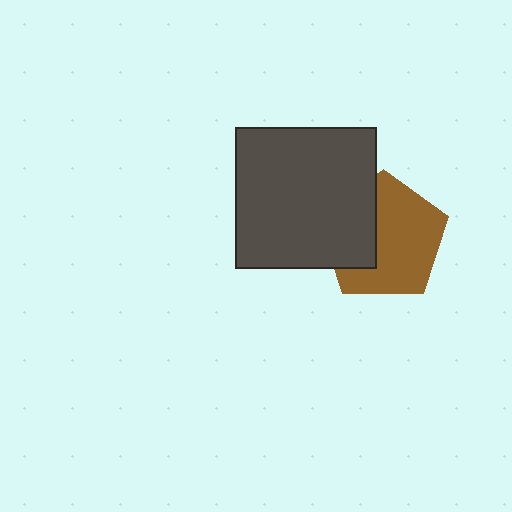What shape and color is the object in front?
The object in front is a dark gray square.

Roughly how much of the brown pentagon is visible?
About half of it is visible (roughly 64%).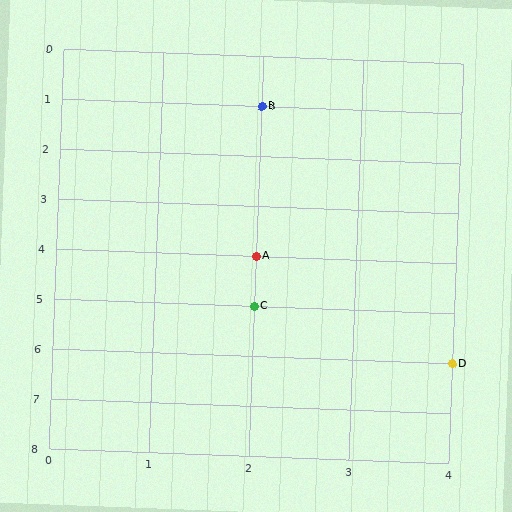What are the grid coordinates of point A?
Point A is at grid coordinates (2, 4).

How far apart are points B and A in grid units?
Points B and A are 3 rows apart.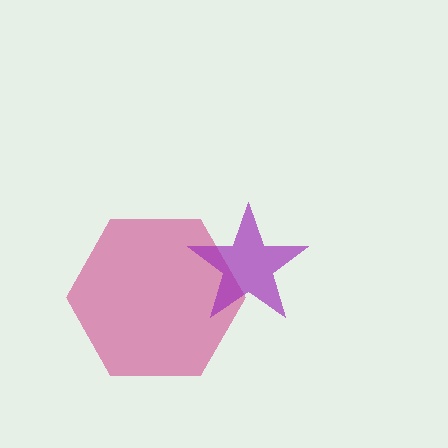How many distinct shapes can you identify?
There are 2 distinct shapes: a magenta hexagon, a purple star.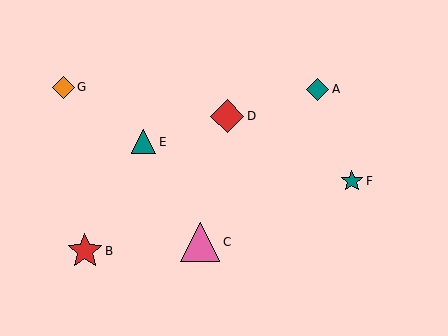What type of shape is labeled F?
Shape F is a teal star.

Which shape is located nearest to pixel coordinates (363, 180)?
The teal star (labeled F) at (352, 181) is nearest to that location.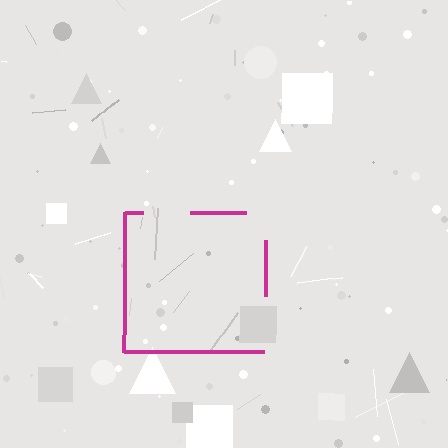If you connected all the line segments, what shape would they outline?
They would outline a square.